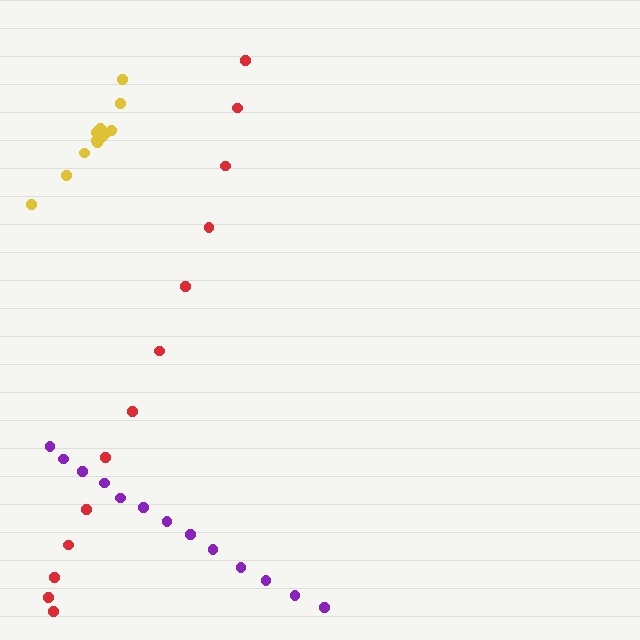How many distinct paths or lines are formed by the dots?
There are 3 distinct paths.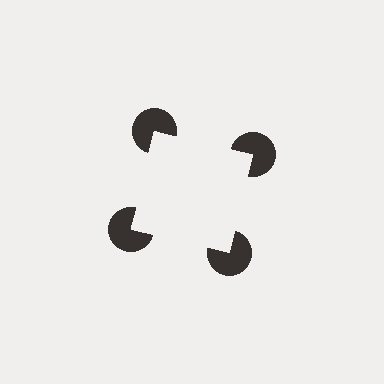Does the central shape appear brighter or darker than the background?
It typically appears slightly brighter than the background, even though no actual brightness change is drawn.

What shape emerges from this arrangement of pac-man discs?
An illusory square — its edges are inferred from the aligned wedge cuts in the pac-man discs, not physically drawn.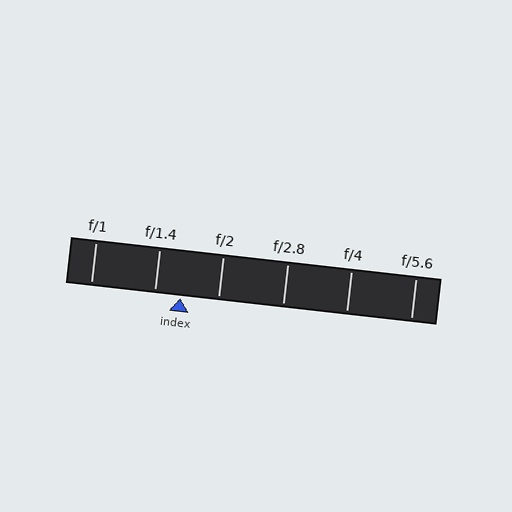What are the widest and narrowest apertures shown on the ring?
The widest aperture shown is f/1 and the narrowest is f/5.6.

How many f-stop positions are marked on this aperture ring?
There are 6 f-stop positions marked.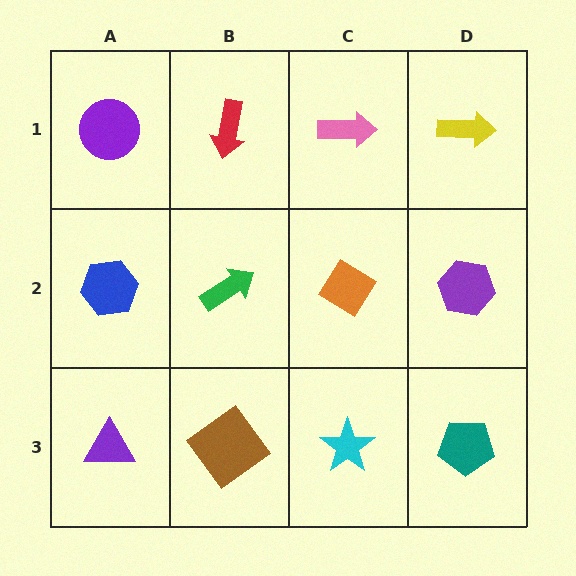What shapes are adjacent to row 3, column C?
An orange diamond (row 2, column C), a brown diamond (row 3, column B), a teal pentagon (row 3, column D).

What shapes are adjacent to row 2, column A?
A purple circle (row 1, column A), a purple triangle (row 3, column A), a green arrow (row 2, column B).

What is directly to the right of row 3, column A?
A brown diamond.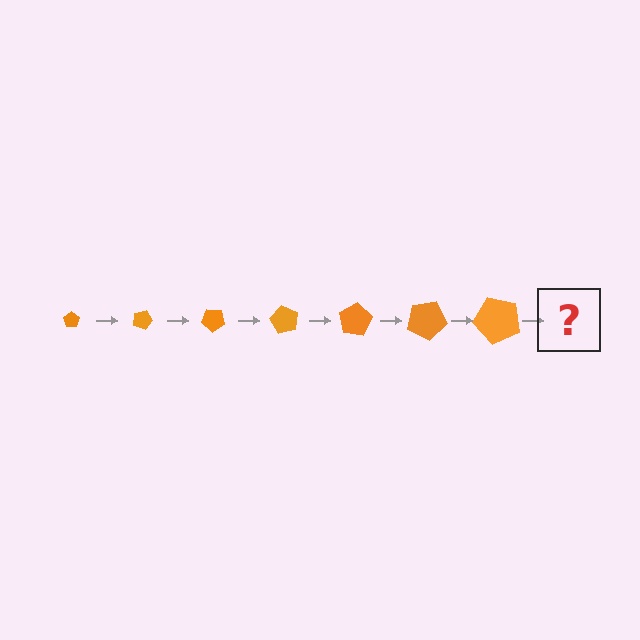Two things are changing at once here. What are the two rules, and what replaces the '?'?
The two rules are that the pentagon grows larger each step and it rotates 20 degrees each step. The '?' should be a pentagon, larger than the previous one and rotated 140 degrees from the start.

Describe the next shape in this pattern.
It should be a pentagon, larger than the previous one and rotated 140 degrees from the start.